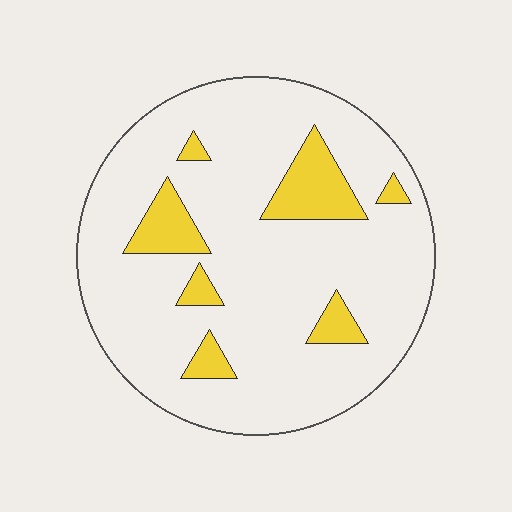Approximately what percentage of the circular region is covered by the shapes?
Approximately 15%.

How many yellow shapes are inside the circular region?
7.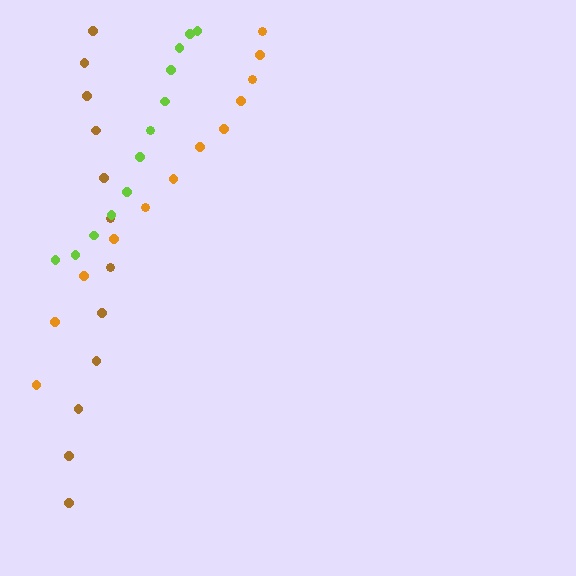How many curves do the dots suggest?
There are 3 distinct paths.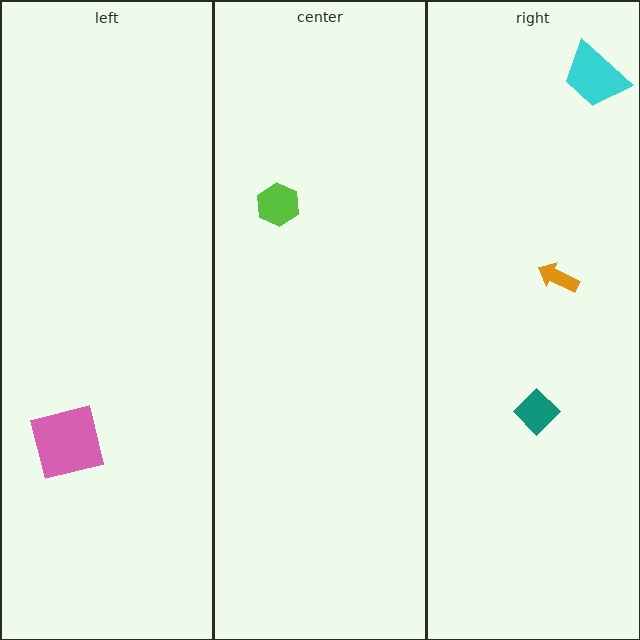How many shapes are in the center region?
1.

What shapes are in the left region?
The pink square.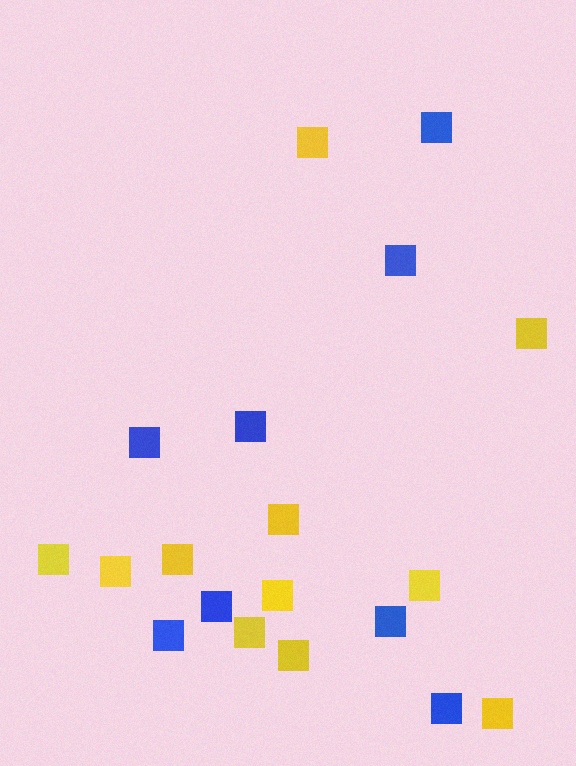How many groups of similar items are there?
There are 2 groups: one group of blue squares (8) and one group of yellow squares (11).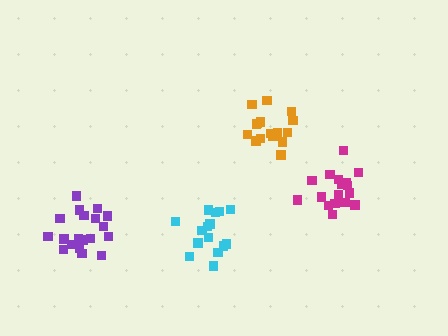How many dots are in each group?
Group 1: 16 dots, Group 2: 20 dots, Group 3: 15 dots, Group 4: 17 dots (68 total).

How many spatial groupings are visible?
There are 4 spatial groupings.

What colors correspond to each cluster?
The clusters are colored: orange, purple, cyan, magenta.